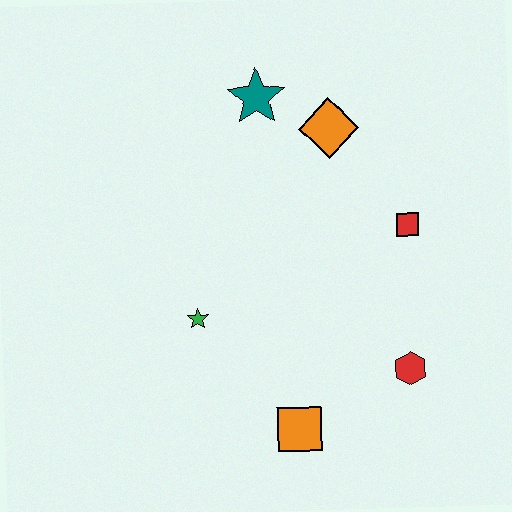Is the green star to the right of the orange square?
No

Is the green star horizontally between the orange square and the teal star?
No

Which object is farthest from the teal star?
The orange square is farthest from the teal star.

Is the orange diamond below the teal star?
Yes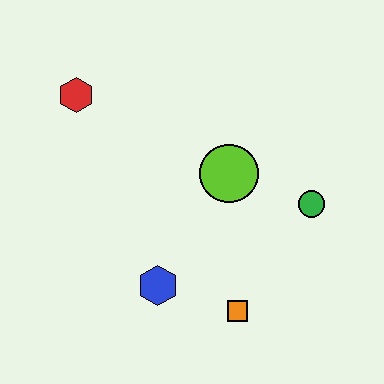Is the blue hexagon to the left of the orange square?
Yes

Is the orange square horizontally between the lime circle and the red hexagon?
No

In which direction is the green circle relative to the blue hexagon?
The green circle is to the right of the blue hexagon.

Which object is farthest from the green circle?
The red hexagon is farthest from the green circle.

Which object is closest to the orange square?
The blue hexagon is closest to the orange square.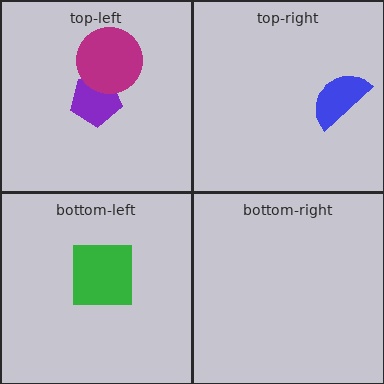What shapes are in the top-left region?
The purple pentagon, the magenta circle.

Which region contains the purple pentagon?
The top-left region.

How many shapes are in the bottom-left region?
1.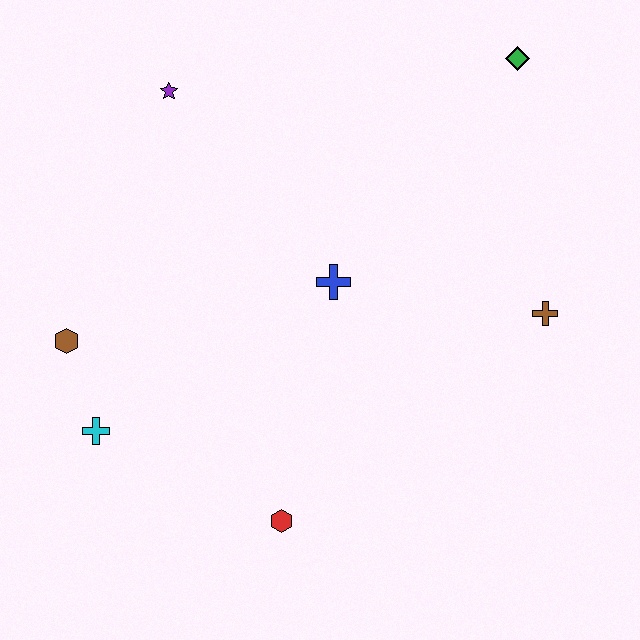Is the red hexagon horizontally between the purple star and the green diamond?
Yes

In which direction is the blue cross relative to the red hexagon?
The blue cross is above the red hexagon.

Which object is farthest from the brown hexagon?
The green diamond is farthest from the brown hexagon.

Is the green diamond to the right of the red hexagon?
Yes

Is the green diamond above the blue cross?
Yes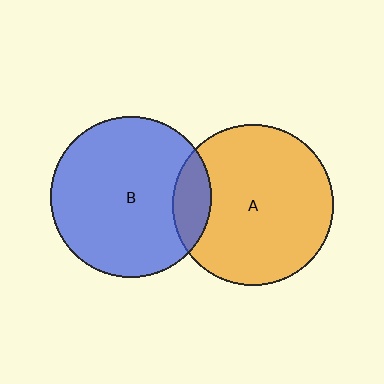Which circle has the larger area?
Circle B (blue).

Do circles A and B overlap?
Yes.